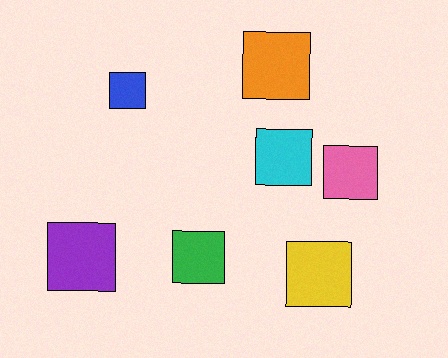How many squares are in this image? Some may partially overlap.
There are 7 squares.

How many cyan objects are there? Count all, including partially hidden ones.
There is 1 cyan object.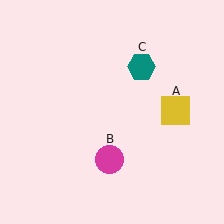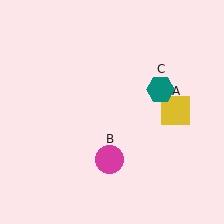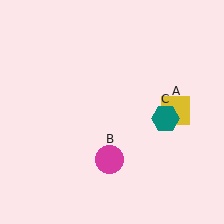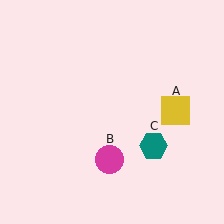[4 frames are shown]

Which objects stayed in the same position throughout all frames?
Yellow square (object A) and magenta circle (object B) remained stationary.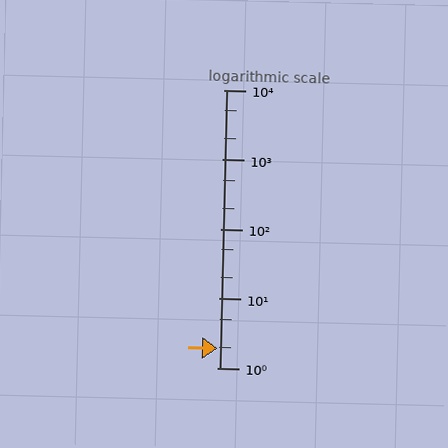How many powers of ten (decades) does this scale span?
The scale spans 4 decades, from 1 to 10000.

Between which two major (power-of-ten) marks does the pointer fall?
The pointer is between 1 and 10.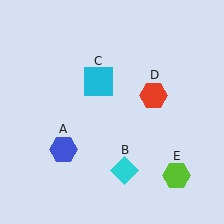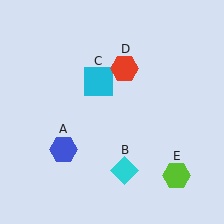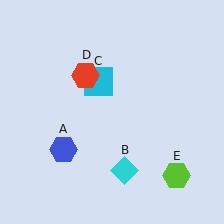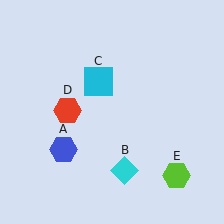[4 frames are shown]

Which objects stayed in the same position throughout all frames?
Blue hexagon (object A) and cyan diamond (object B) and cyan square (object C) and lime hexagon (object E) remained stationary.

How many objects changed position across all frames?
1 object changed position: red hexagon (object D).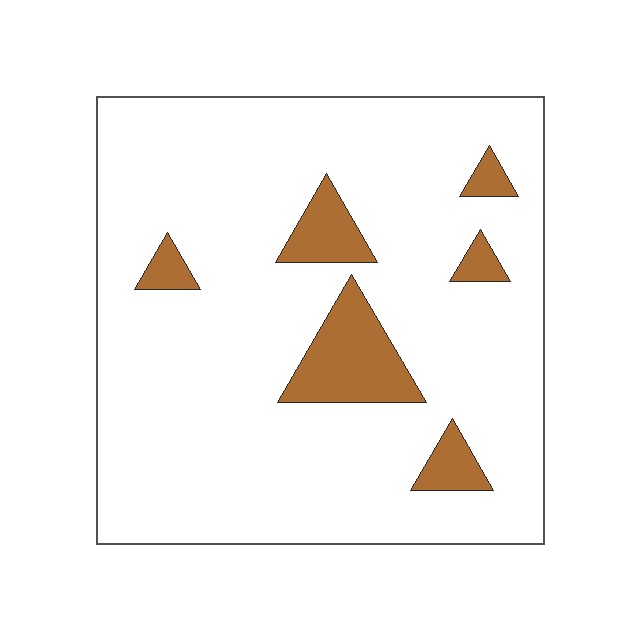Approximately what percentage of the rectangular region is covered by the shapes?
Approximately 10%.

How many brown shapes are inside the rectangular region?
6.